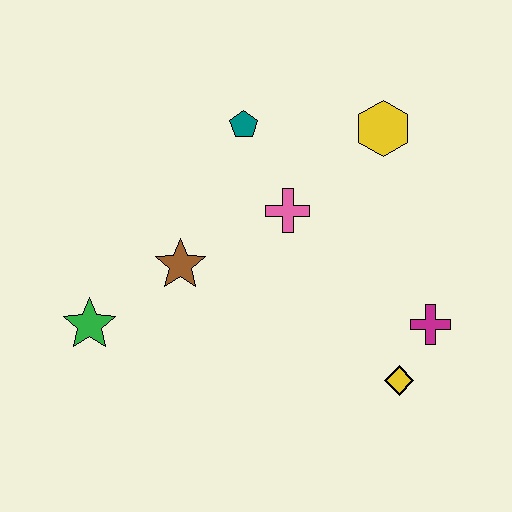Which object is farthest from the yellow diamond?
The green star is farthest from the yellow diamond.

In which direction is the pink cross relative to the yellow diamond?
The pink cross is above the yellow diamond.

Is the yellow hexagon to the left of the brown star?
No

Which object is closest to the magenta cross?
The yellow diamond is closest to the magenta cross.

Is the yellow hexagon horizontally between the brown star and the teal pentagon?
No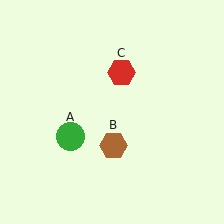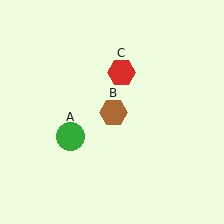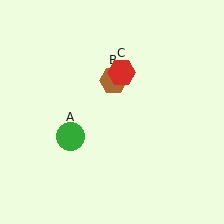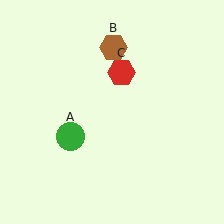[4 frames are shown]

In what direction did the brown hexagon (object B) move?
The brown hexagon (object B) moved up.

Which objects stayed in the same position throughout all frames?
Green circle (object A) and red hexagon (object C) remained stationary.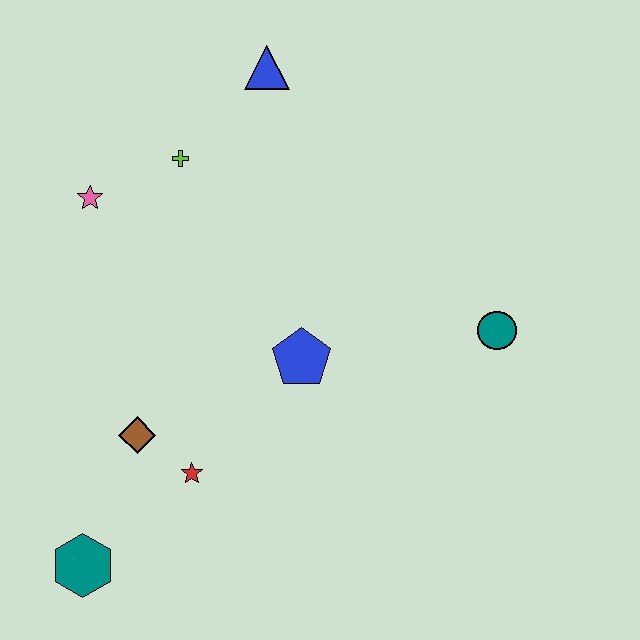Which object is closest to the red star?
The brown diamond is closest to the red star.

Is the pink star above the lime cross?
No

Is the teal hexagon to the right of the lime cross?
No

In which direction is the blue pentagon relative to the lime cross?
The blue pentagon is below the lime cross.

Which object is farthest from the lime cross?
The teal hexagon is farthest from the lime cross.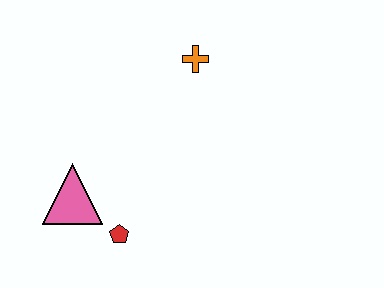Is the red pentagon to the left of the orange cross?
Yes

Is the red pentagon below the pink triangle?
Yes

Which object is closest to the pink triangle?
The red pentagon is closest to the pink triangle.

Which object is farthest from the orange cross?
The red pentagon is farthest from the orange cross.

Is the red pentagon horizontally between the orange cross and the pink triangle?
Yes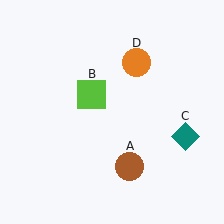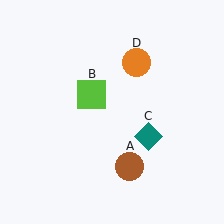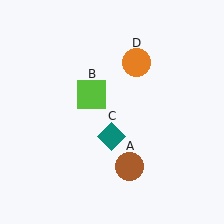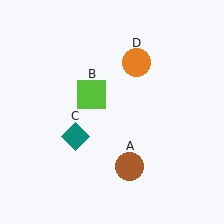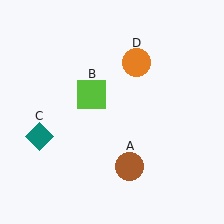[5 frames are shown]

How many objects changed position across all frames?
1 object changed position: teal diamond (object C).